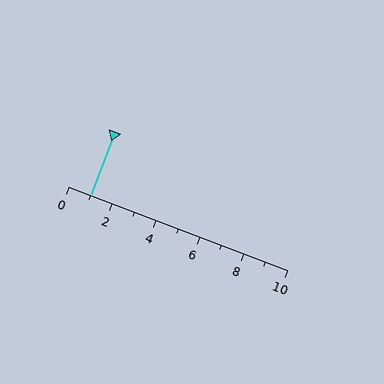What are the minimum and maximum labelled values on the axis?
The axis runs from 0 to 10.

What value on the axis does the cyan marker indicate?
The marker indicates approximately 1.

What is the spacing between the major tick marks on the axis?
The major ticks are spaced 2 apart.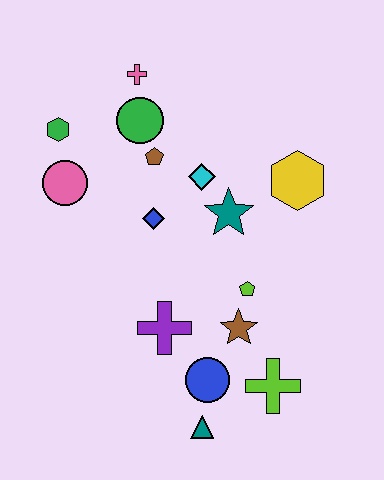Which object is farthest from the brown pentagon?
The teal triangle is farthest from the brown pentagon.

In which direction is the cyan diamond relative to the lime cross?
The cyan diamond is above the lime cross.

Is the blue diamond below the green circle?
Yes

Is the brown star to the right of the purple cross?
Yes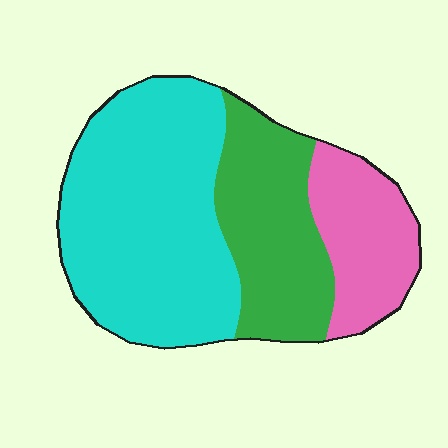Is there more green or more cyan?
Cyan.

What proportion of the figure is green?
Green covers about 30% of the figure.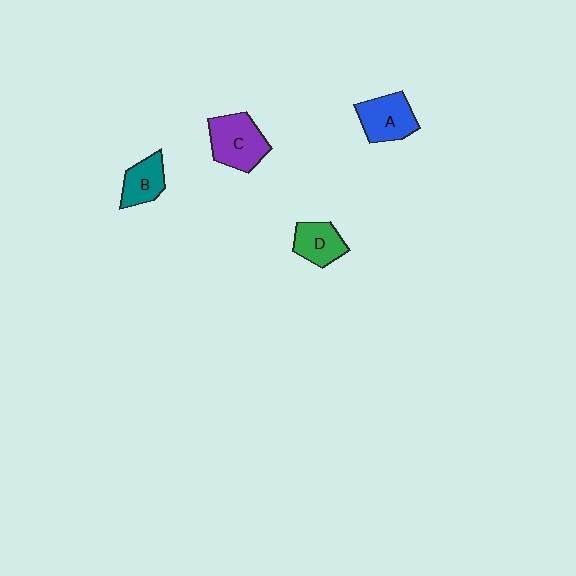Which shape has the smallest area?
Shape B (teal).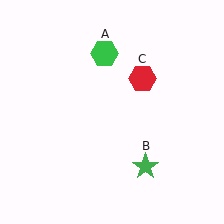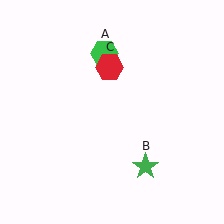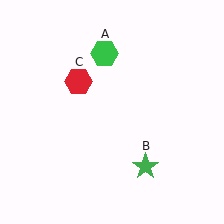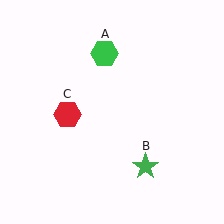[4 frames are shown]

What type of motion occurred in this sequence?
The red hexagon (object C) rotated counterclockwise around the center of the scene.